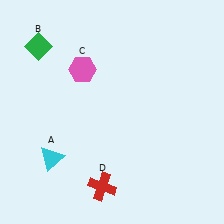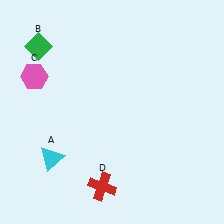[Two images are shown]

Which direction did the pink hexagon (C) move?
The pink hexagon (C) moved left.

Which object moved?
The pink hexagon (C) moved left.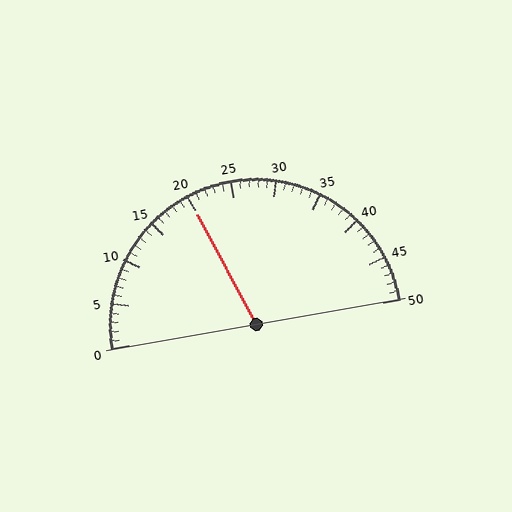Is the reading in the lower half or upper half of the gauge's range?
The reading is in the lower half of the range (0 to 50).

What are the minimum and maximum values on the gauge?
The gauge ranges from 0 to 50.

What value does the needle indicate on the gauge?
The needle indicates approximately 20.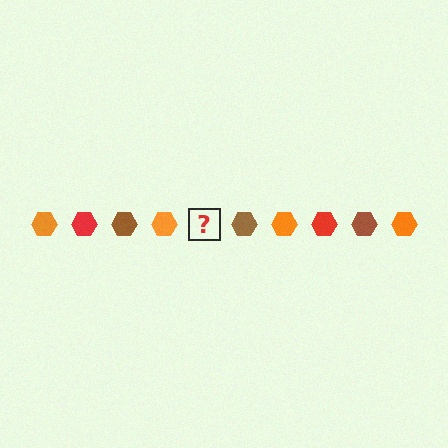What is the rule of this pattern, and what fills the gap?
The rule is that the pattern cycles through orange, red, brown hexagons. The gap should be filled with a red hexagon.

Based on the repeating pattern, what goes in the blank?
The blank should be a red hexagon.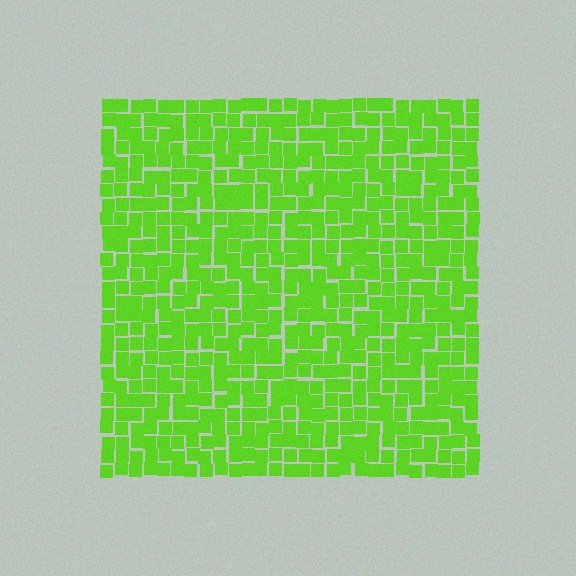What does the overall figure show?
The overall figure shows a square.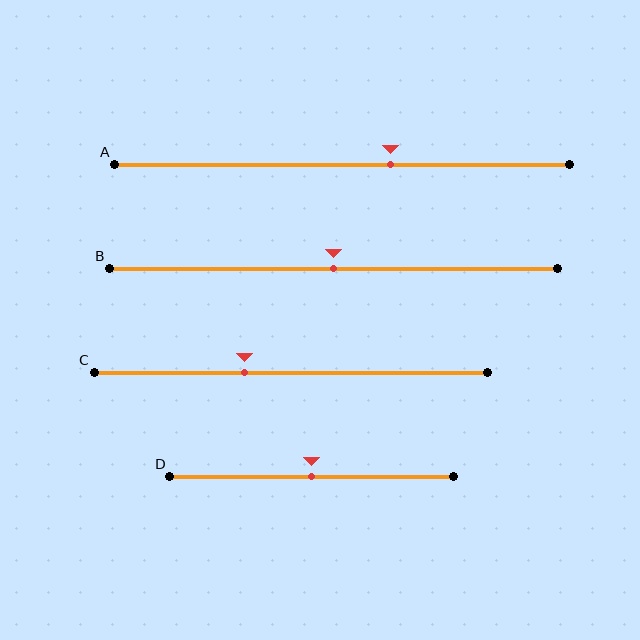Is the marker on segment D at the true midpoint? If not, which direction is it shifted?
Yes, the marker on segment D is at the true midpoint.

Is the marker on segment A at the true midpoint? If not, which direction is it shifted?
No, the marker on segment A is shifted to the right by about 11% of the segment length.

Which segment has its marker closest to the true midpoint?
Segment B has its marker closest to the true midpoint.